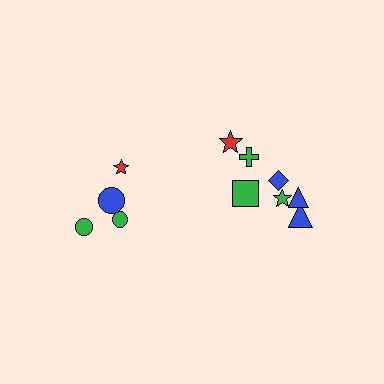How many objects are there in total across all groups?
There are 11 objects.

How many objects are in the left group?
There are 4 objects.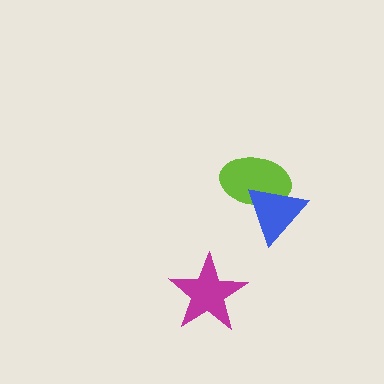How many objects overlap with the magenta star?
0 objects overlap with the magenta star.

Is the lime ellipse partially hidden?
Yes, it is partially covered by another shape.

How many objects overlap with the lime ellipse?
1 object overlaps with the lime ellipse.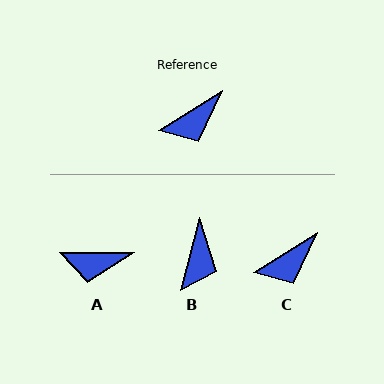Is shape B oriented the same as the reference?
No, it is off by about 43 degrees.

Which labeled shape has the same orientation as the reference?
C.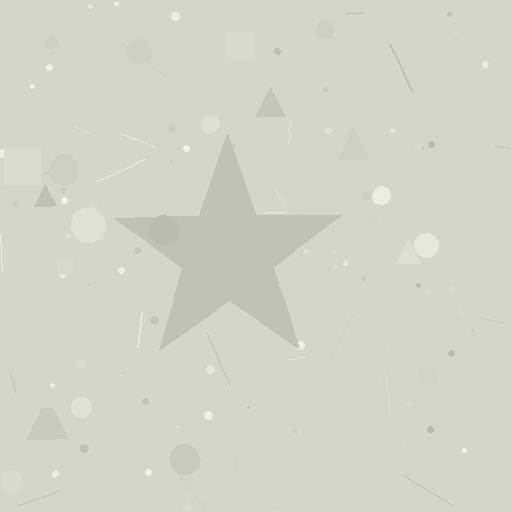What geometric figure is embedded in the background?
A star is embedded in the background.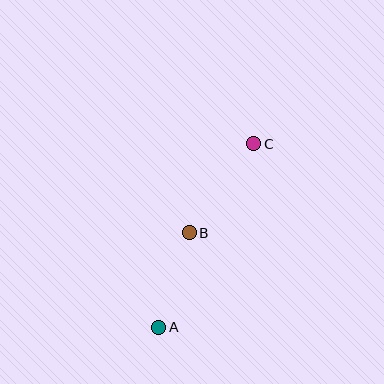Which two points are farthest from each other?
Points A and C are farthest from each other.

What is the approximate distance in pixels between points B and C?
The distance between B and C is approximately 110 pixels.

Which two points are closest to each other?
Points A and B are closest to each other.